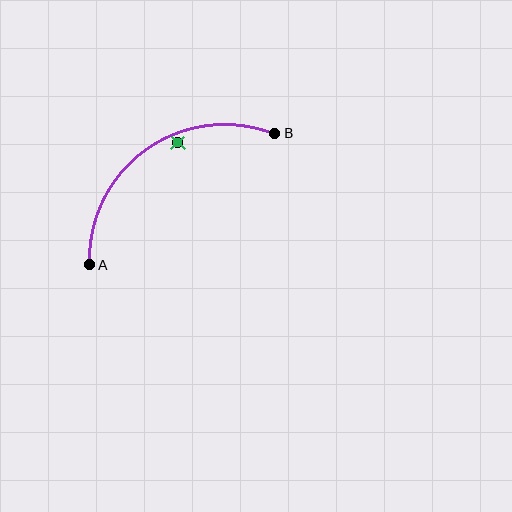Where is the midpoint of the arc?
The arc midpoint is the point on the curve farthest from the straight line joining A and B. It sits above and to the left of that line.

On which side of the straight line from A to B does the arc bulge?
The arc bulges above and to the left of the straight line connecting A and B.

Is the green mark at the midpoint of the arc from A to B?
No — the green mark does not lie on the arc at all. It sits slightly inside the curve.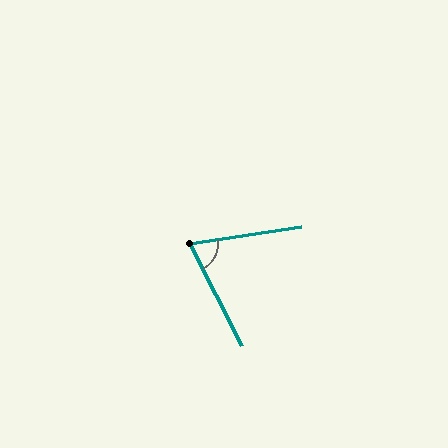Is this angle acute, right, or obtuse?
It is acute.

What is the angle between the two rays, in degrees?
Approximately 72 degrees.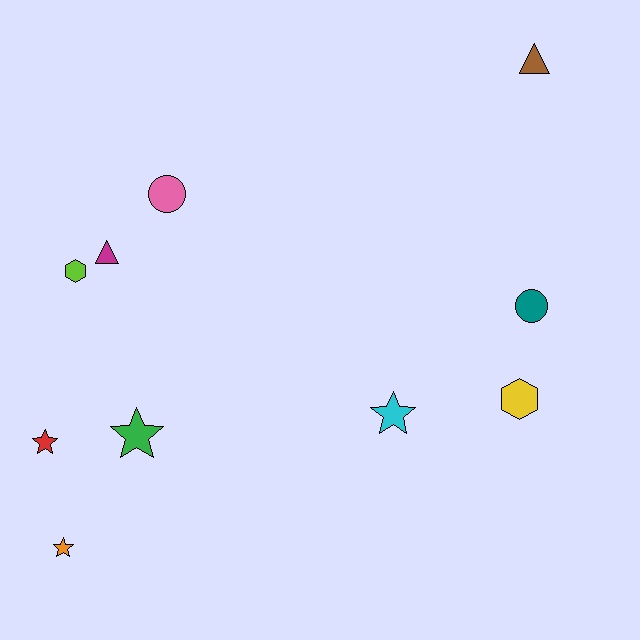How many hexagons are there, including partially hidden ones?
There are 2 hexagons.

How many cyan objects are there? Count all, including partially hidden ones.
There is 1 cyan object.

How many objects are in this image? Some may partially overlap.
There are 10 objects.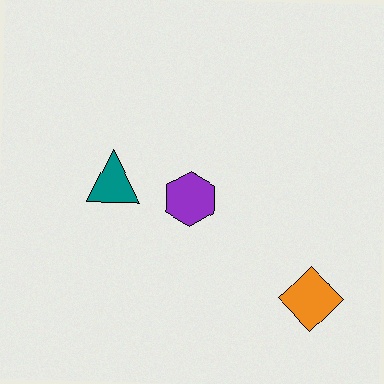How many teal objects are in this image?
There is 1 teal object.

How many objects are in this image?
There are 3 objects.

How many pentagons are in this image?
There are no pentagons.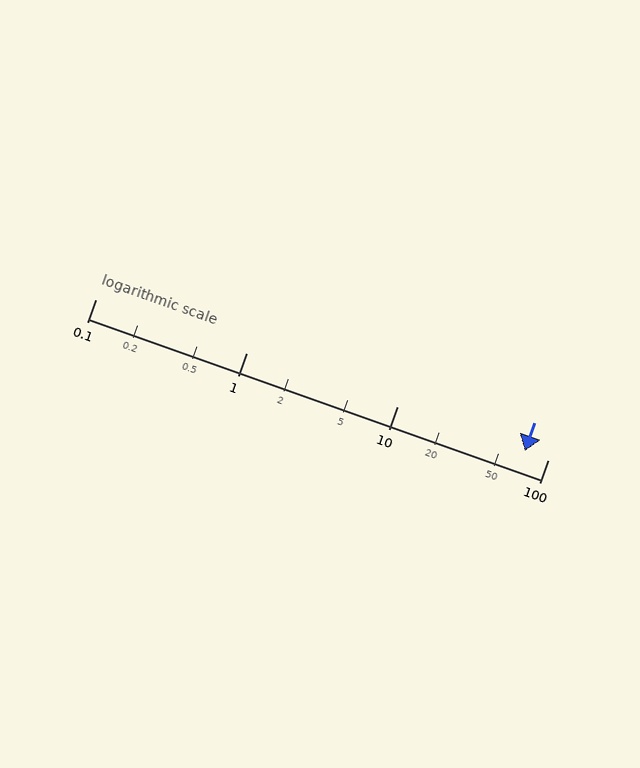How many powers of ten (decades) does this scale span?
The scale spans 3 decades, from 0.1 to 100.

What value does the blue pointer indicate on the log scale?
The pointer indicates approximately 70.